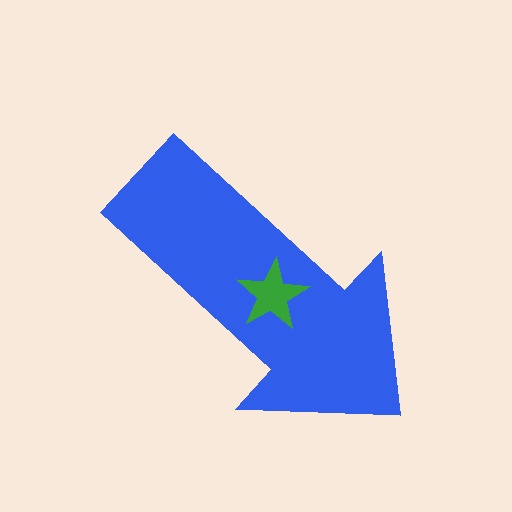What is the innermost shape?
The green star.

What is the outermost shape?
The blue arrow.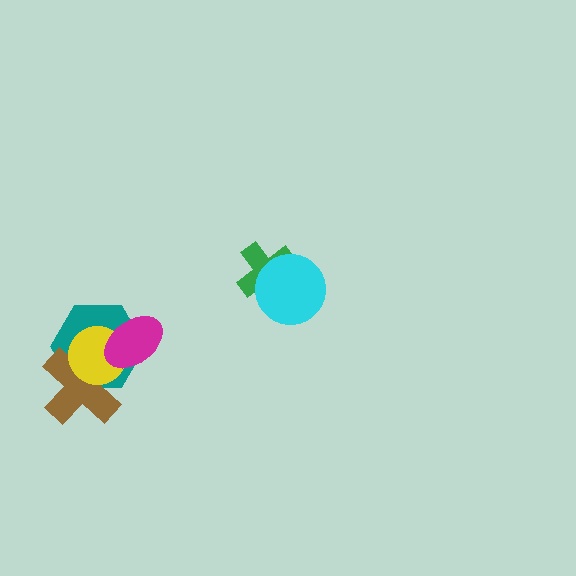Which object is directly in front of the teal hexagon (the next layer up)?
The brown cross is directly in front of the teal hexagon.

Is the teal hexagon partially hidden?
Yes, it is partially covered by another shape.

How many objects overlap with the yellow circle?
3 objects overlap with the yellow circle.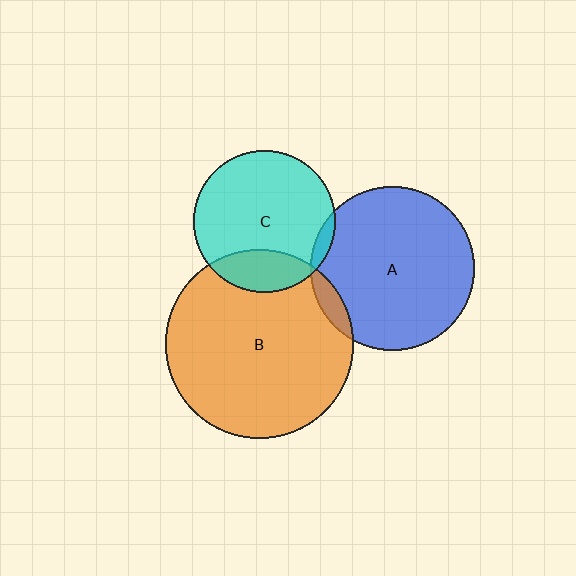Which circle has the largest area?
Circle B (orange).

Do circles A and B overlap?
Yes.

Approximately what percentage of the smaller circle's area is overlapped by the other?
Approximately 5%.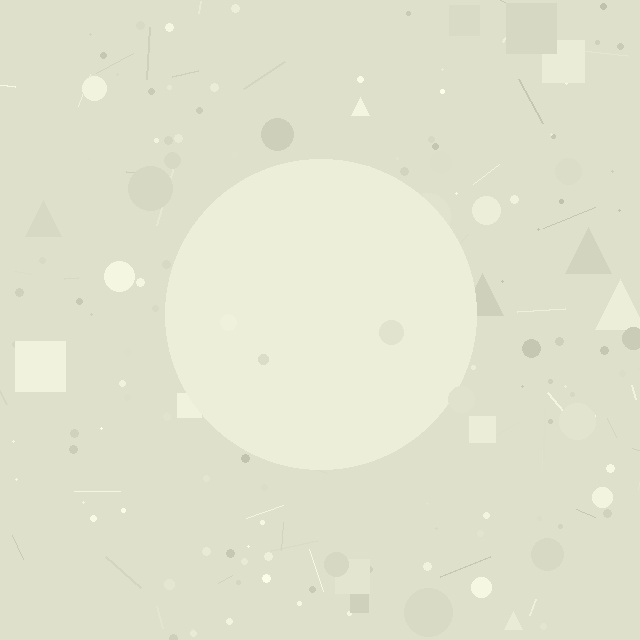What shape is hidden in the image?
A circle is hidden in the image.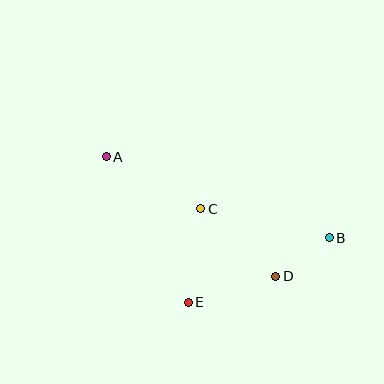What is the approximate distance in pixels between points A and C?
The distance between A and C is approximately 108 pixels.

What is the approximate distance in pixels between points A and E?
The distance between A and E is approximately 167 pixels.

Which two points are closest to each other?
Points B and D are closest to each other.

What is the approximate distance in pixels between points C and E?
The distance between C and E is approximately 94 pixels.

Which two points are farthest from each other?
Points A and B are farthest from each other.